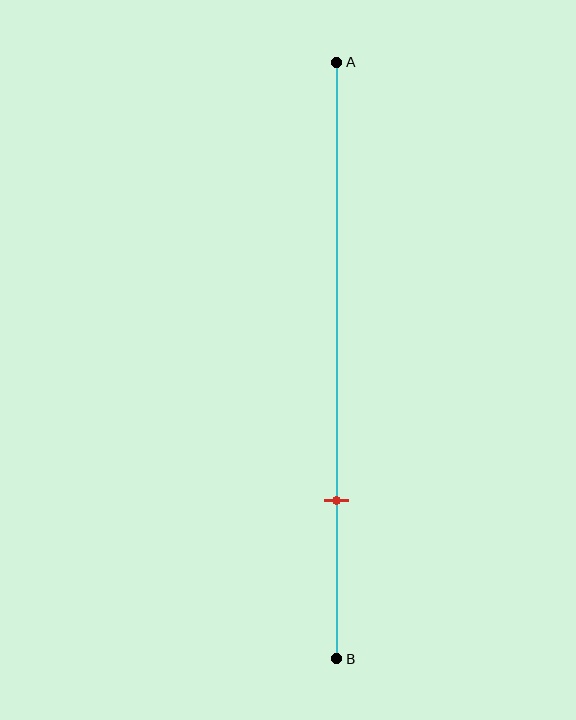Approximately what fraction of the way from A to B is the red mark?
The red mark is approximately 75% of the way from A to B.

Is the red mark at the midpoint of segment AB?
No, the mark is at about 75% from A, not at the 50% midpoint.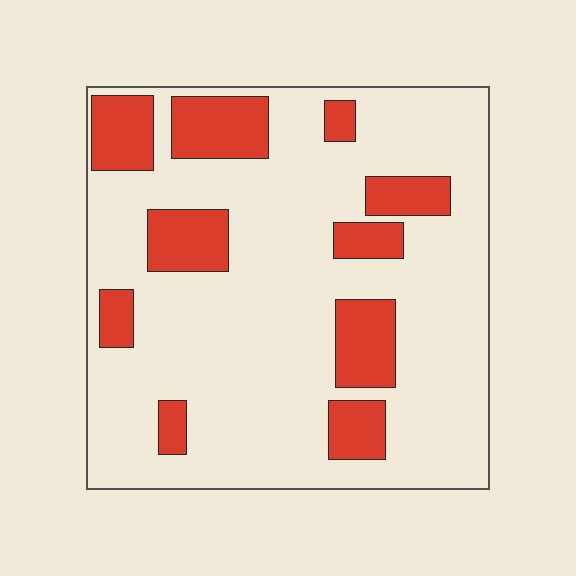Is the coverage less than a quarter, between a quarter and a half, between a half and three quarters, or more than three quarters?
Less than a quarter.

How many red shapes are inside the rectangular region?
10.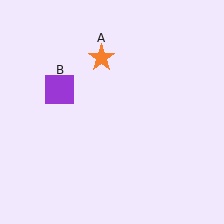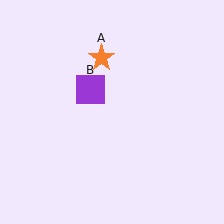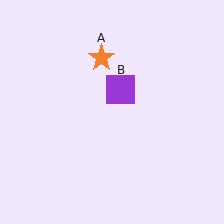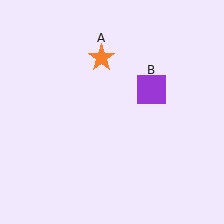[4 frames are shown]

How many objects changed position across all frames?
1 object changed position: purple square (object B).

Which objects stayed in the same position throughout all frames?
Orange star (object A) remained stationary.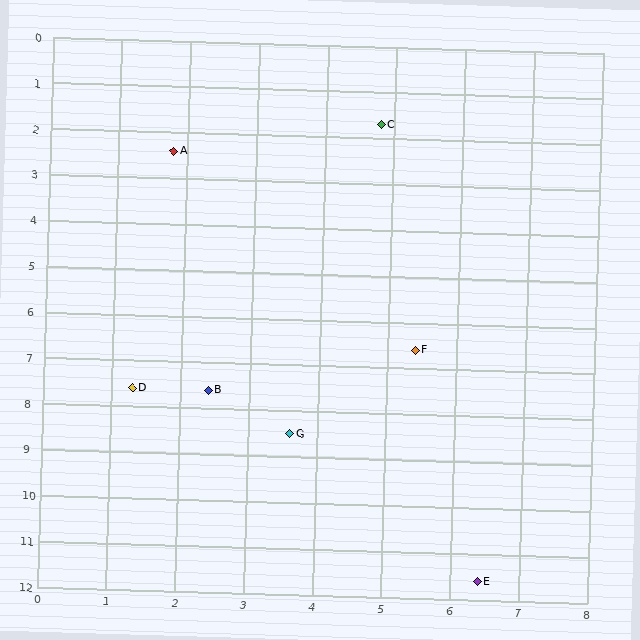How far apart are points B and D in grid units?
Points B and D are about 1.1 grid units apart.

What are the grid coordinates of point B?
Point B is at approximately (2.4, 7.6).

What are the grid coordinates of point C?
Point C is at approximately (4.8, 1.7).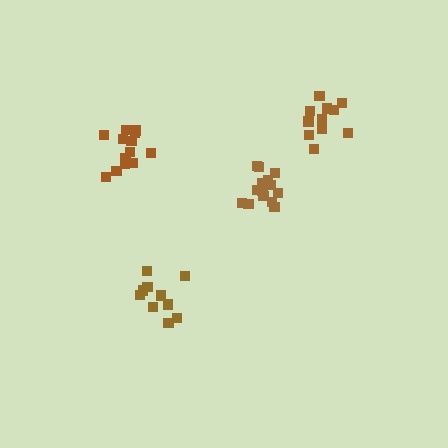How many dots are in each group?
Group 1: 13 dots, Group 2: 11 dots, Group 3: 14 dots, Group 4: 10 dots (48 total).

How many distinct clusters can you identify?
There are 4 distinct clusters.